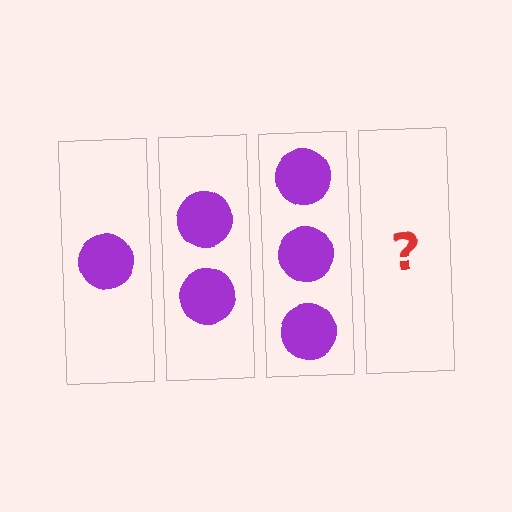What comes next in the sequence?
The next element should be 4 circles.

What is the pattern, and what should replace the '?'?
The pattern is that each step adds one more circle. The '?' should be 4 circles.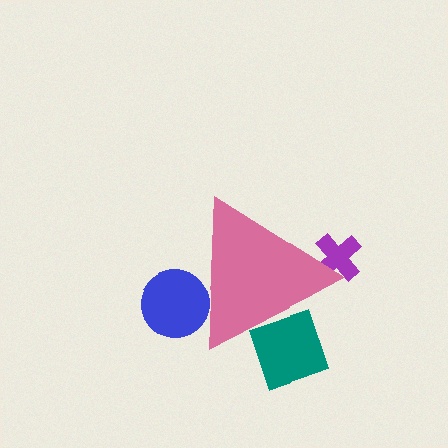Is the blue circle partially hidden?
Yes, the blue circle is partially hidden behind the pink triangle.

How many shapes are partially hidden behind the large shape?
3 shapes are partially hidden.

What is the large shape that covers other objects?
A pink triangle.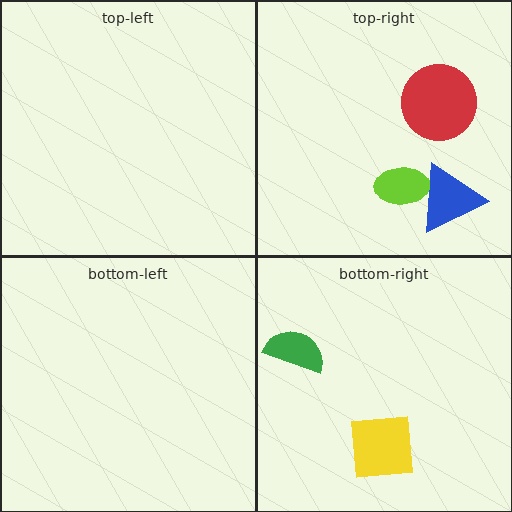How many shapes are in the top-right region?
3.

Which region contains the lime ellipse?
The top-right region.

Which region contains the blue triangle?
The top-right region.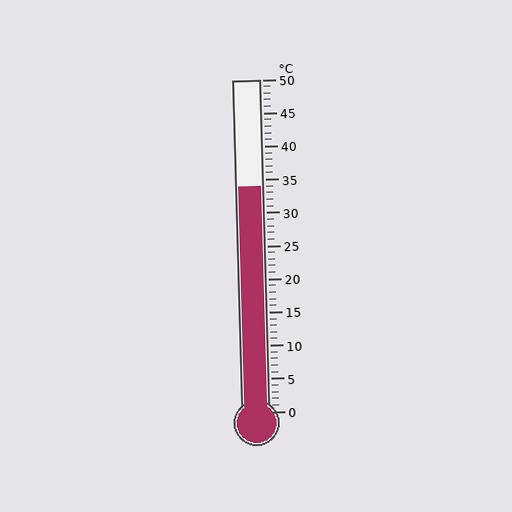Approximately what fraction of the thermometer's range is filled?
The thermometer is filled to approximately 70% of its range.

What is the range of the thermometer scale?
The thermometer scale ranges from 0°C to 50°C.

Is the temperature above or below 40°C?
The temperature is below 40°C.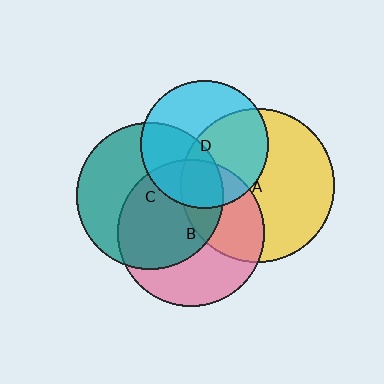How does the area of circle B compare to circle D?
Approximately 1.3 times.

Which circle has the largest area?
Circle A (yellow).